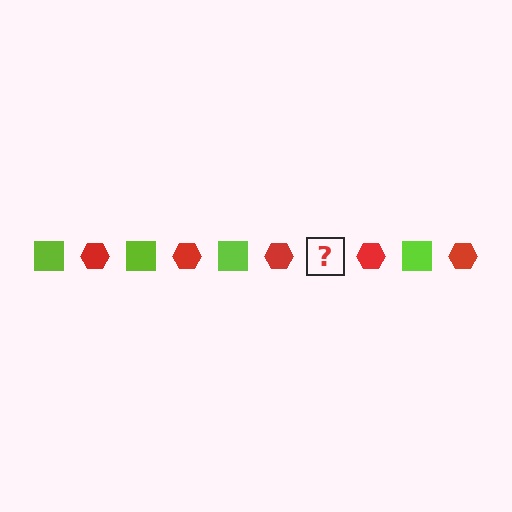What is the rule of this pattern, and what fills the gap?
The rule is that the pattern alternates between lime square and red hexagon. The gap should be filled with a lime square.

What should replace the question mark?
The question mark should be replaced with a lime square.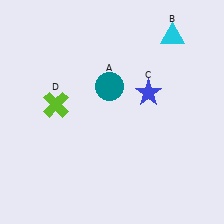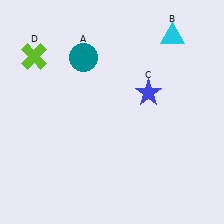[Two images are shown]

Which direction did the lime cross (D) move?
The lime cross (D) moved up.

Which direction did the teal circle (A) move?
The teal circle (A) moved up.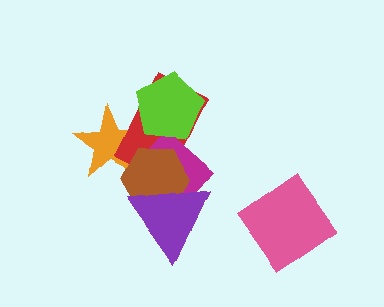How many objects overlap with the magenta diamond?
5 objects overlap with the magenta diamond.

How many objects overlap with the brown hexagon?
4 objects overlap with the brown hexagon.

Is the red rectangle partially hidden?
Yes, it is partially covered by another shape.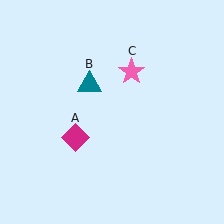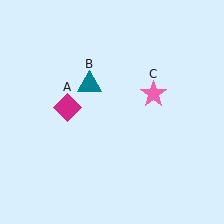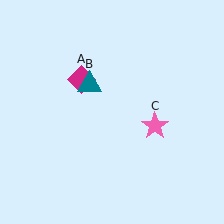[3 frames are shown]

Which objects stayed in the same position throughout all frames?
Teal triangle (object B) remained stationary.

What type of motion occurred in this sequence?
The magenta diamond (object A), pink star (object C) rotated clockwise around the center of the scene.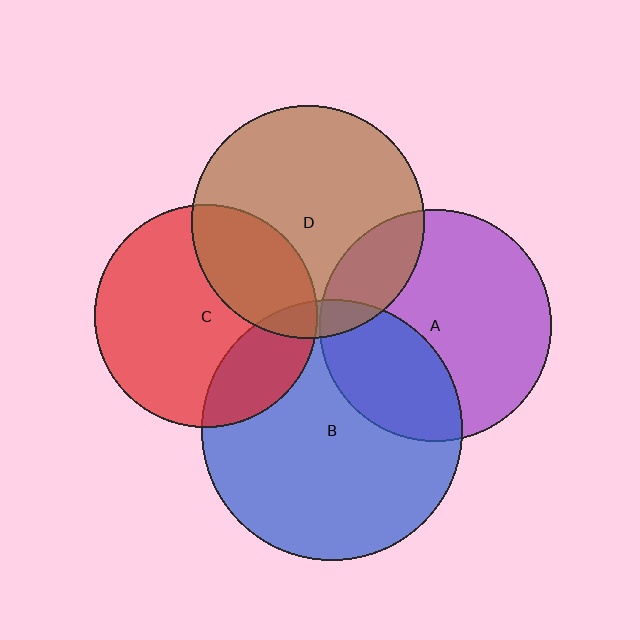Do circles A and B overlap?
Yes.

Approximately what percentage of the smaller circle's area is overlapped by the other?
Approximately 30%.